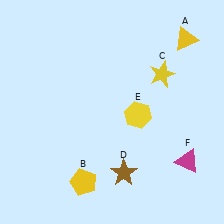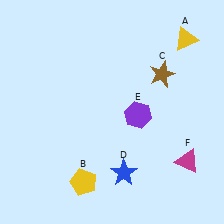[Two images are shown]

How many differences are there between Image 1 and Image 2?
There are 3 differences between the two images.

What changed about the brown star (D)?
In Image 1, D is brown. In Image 2, it changed to blue.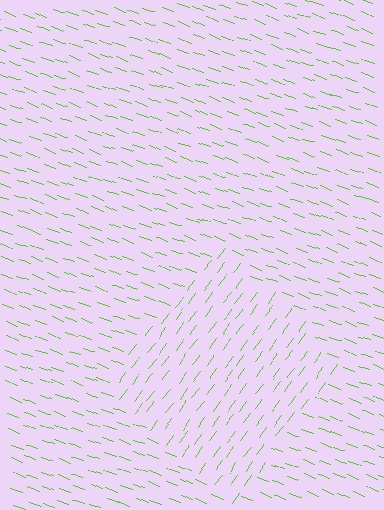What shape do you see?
I see a diamond.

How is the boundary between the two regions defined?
The boundary is defined purely by a change in line orientation (approximately 74 degrees difference). All lines are the same color and thickness.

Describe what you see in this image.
The image is filled with small lime line segments. A diamond region in the image has lines oriented differently from the surrounding lines, creating a visible texture boundary.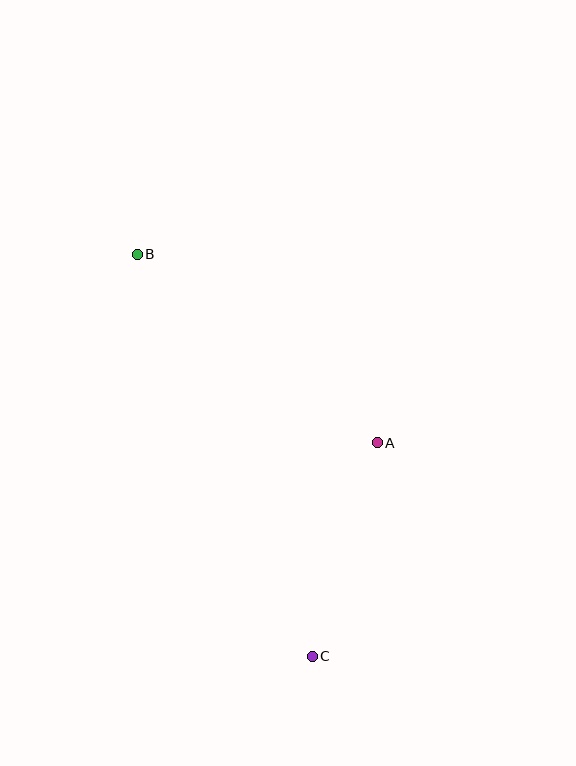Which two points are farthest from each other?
Points B and C are farthest from each other.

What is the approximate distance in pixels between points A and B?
The distance between A and B is approximately 305 pixels.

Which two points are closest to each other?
Points A and C are closest to each other.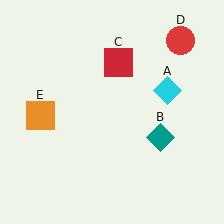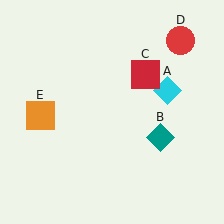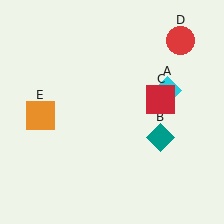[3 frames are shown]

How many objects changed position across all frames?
1 object changed position: red square (object C).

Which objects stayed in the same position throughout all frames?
Cyan diamond (object A) and teal diamond (object B) and red circle (object D) and orange square (object E) remained stationary.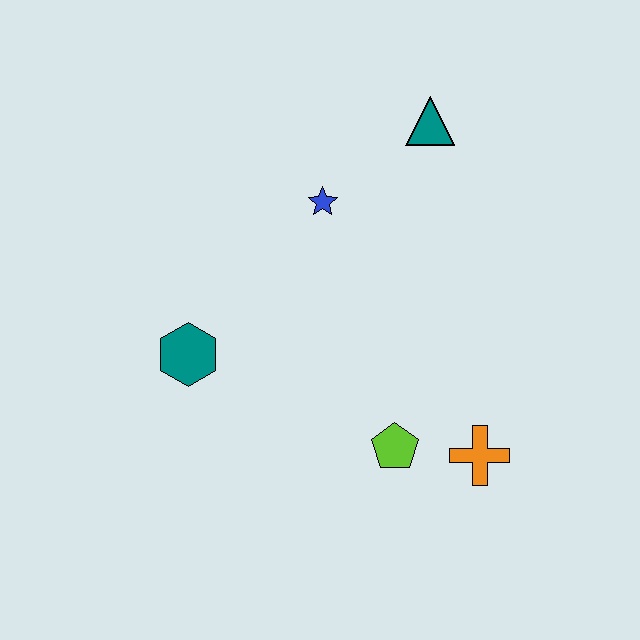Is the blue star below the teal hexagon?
No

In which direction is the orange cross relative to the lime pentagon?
The orange cross is to the right of the lime pentagon.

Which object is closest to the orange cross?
The lime pentagon is closest to the orange cross.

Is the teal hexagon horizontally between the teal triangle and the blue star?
No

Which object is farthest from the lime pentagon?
The teal triangle is farthest from the lime pentagon.